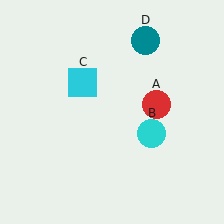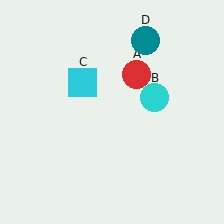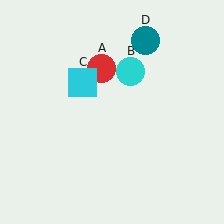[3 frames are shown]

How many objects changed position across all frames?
2 objects changed position: red circle (object A), cyan circle (object B).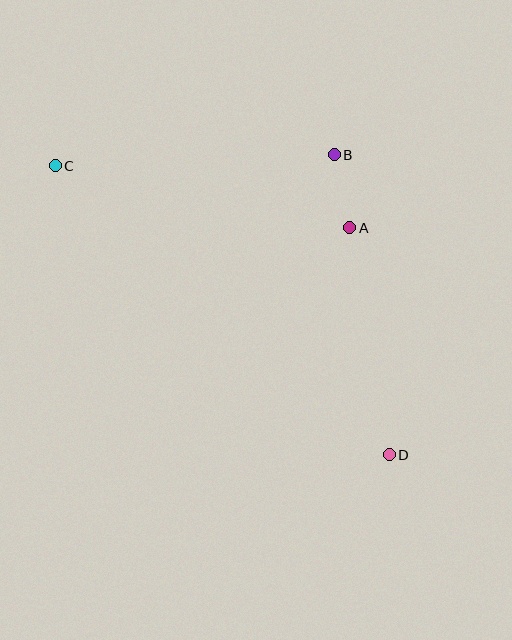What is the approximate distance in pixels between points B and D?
The distance between B and D is approximately 305 pixels.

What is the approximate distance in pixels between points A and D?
The distance between A and D is approximately 230 pixels.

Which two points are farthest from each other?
Points C and D are farthest from each other.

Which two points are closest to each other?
Points A and B are closest to each other.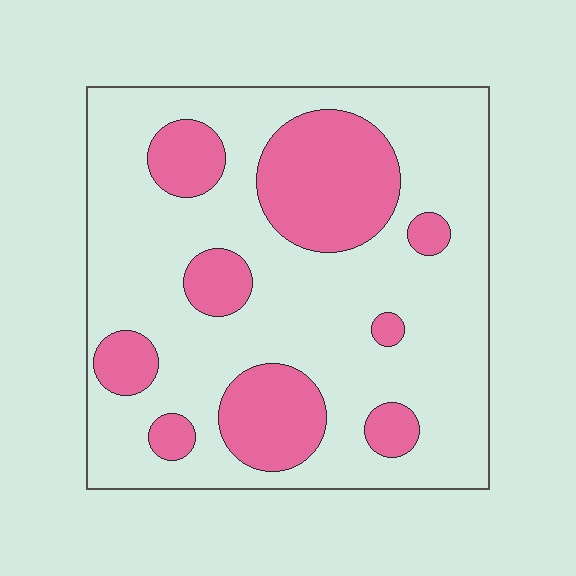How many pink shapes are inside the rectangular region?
9.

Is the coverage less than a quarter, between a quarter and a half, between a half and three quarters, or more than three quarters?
Between a quarter and a half.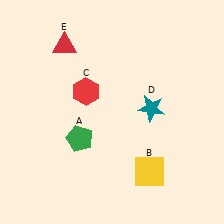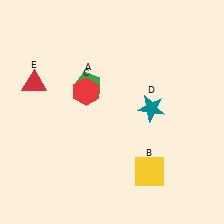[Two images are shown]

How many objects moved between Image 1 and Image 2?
2 objects moved between the two images.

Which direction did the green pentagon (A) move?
The green pentagon (A) moved up.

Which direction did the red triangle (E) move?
The red triangle (E) moved down.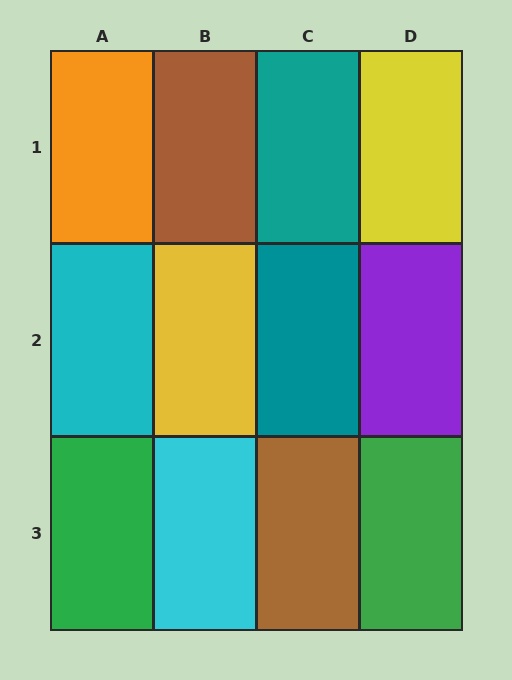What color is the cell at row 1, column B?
Brown.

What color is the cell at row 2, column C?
Teal.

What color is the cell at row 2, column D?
Purple.